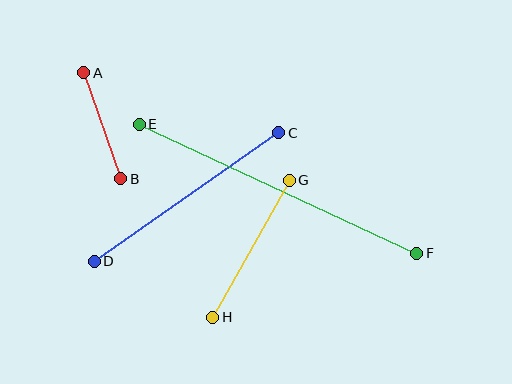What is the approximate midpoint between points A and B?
The midpoint is at approximately (102, 126) pixels.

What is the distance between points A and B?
The distance is approximately 112 pixels.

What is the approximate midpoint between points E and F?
The midpoint is at approximately (278, 189) pixels.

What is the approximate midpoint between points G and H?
The midpoint is at approximately (251, 249) pixels.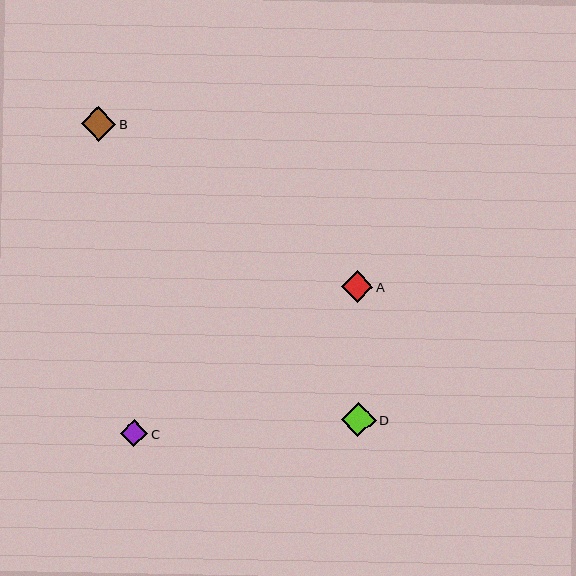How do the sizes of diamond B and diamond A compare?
Diamond B and diamond A are approximately the same size.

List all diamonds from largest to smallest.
From largest to smallest: D, B, A, C.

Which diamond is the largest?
Diamond D is the largest with a size of approximately 35 pixels.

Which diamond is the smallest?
Diamond C is the smallest with a size of approximately 27 pixels.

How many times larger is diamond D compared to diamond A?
Diamond D is approximately 1.1 times the size of diamond A.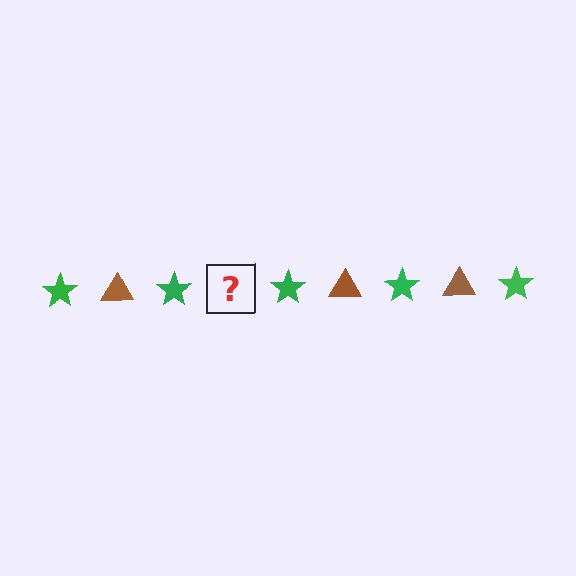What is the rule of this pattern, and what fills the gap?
The rule is that the pattern alternates between green star and brown triangle. The gap should be filled with a brown triangle.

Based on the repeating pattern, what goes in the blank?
The blank should be a brown triangle.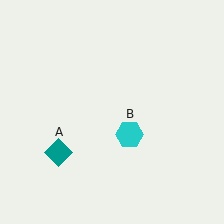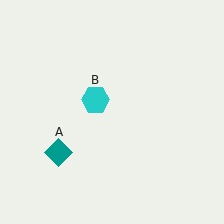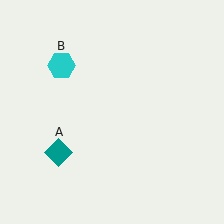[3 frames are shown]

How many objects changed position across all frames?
1 object changed position: cyan hexagon (object B).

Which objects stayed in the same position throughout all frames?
Teal diamond (object A) remained stationary.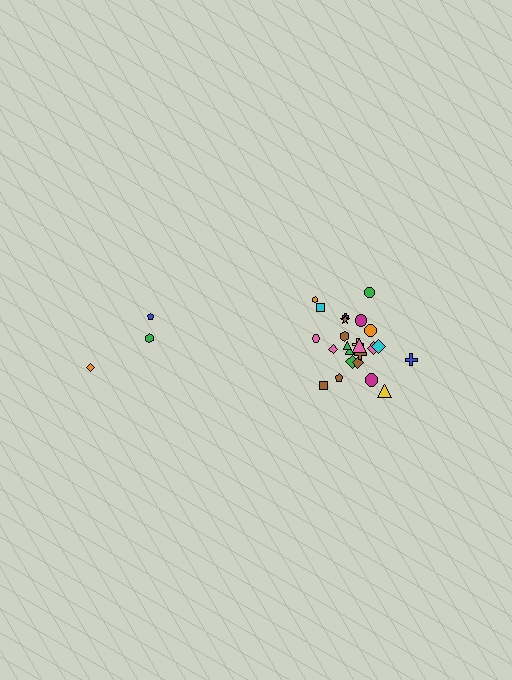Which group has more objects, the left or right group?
The right group.